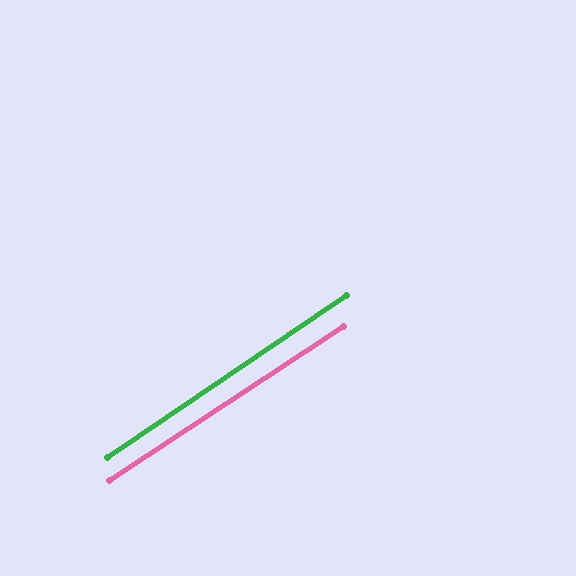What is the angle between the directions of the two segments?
Approximately 1 degree.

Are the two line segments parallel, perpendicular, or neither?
Parallel — their directions differ by only 0.7°.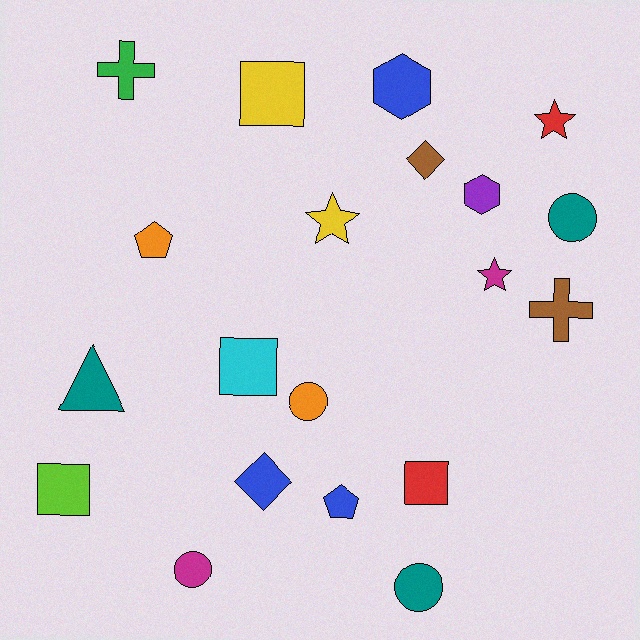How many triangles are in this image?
There is 1 triangle.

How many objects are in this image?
There are 20 objects.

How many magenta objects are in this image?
There are 2 magenta objects.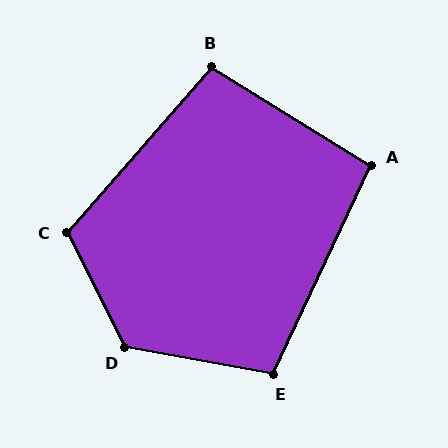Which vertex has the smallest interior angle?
A, at approximately 97 degrees.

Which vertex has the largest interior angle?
D, at approximately 127 degrees.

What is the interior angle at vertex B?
Approximately 99 degrees (obtuse).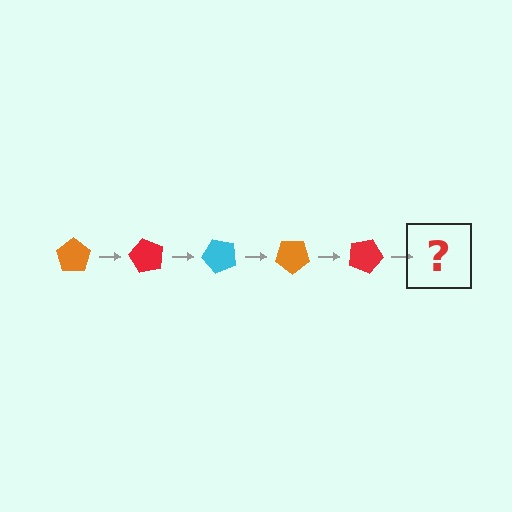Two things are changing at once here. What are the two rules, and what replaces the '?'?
The two rules are that it rotates 60 degrees each step and the color cycles through orange, red, and cyan. The '?' should be a cyan pentagon, rotated 300 degrees from the start.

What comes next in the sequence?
The next element should be a cyan pentagon, rotated 300 degrees from the start.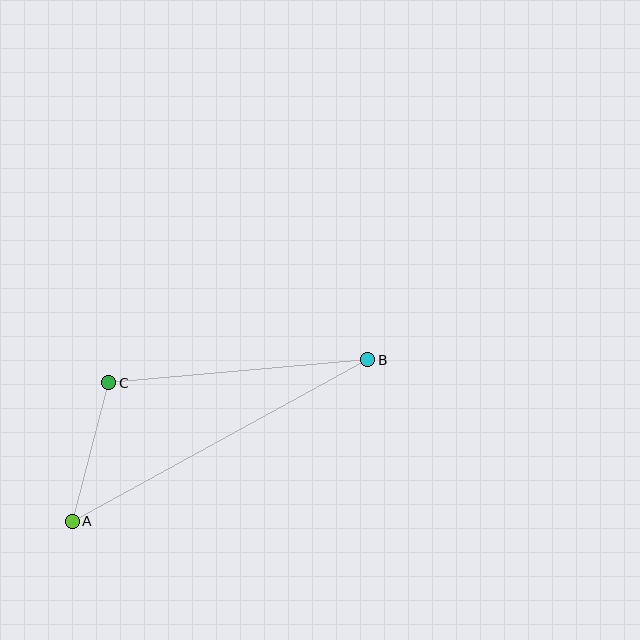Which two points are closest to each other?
Points A and C are closest to each other.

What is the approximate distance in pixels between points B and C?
The distance between B and C is approximately 260 pixels.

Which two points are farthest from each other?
Points A and B are farthest from each other.